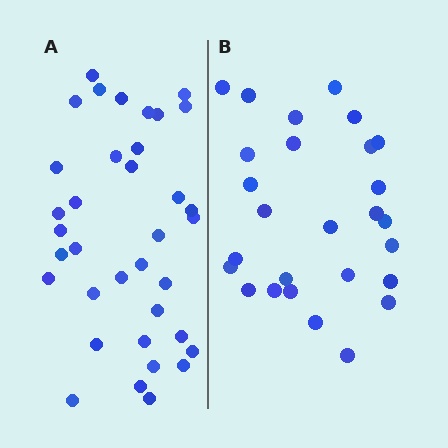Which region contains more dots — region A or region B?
Region A (the left region) has more dots.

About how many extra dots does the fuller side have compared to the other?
Region A has roughly 8 or so more dots than region B.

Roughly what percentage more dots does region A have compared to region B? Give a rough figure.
About 35% more.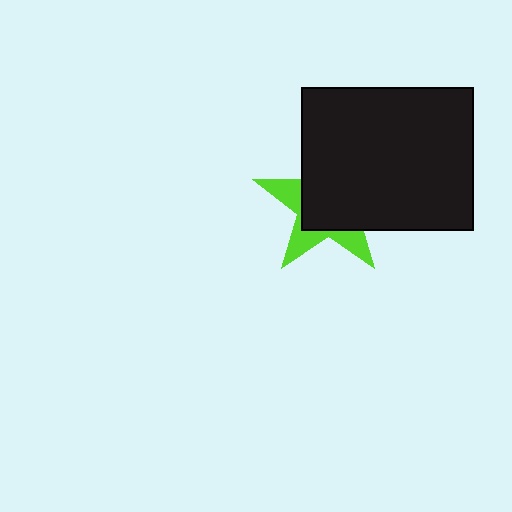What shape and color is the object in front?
The object in front is a black rectangle.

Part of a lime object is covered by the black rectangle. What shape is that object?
It is a star.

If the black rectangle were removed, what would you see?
You would see the complete lime star.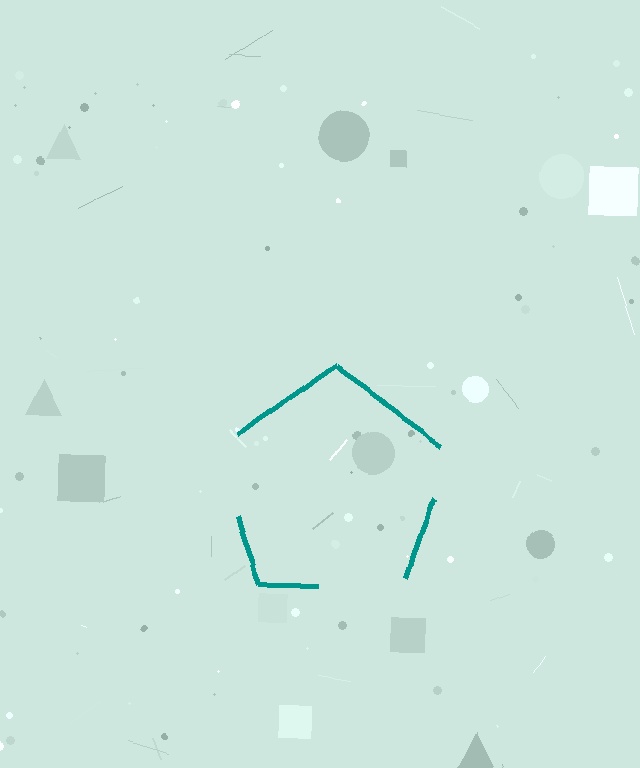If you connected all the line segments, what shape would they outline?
They would outline a pentagon.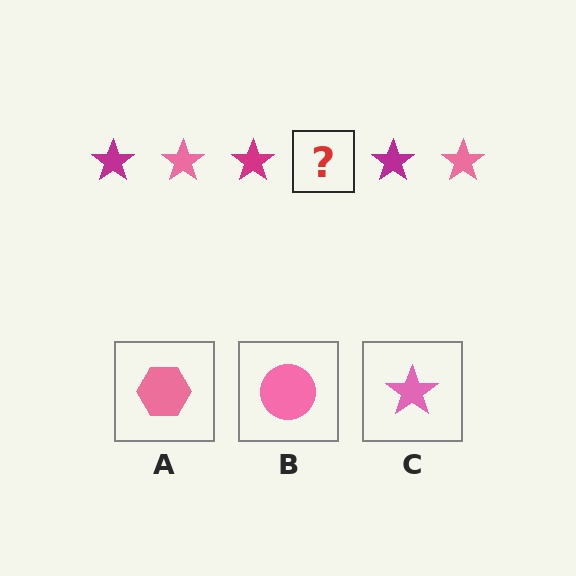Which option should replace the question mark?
Option C.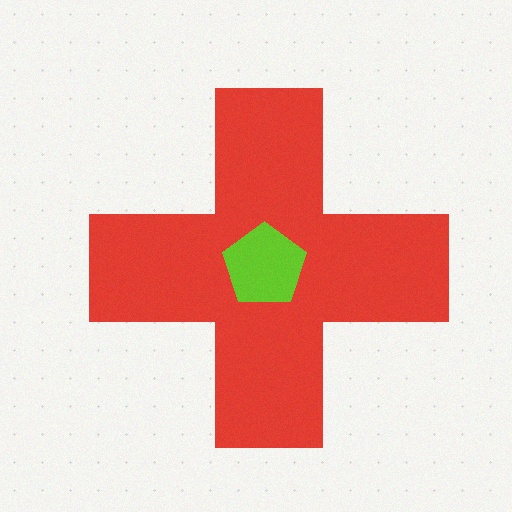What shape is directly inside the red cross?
The lime pentagon.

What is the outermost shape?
The red cross.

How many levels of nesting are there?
2.